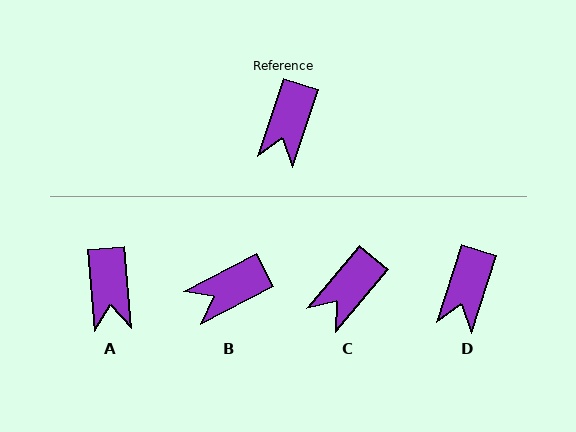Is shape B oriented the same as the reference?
No, it is off by about 44 degrees.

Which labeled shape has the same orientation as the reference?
D.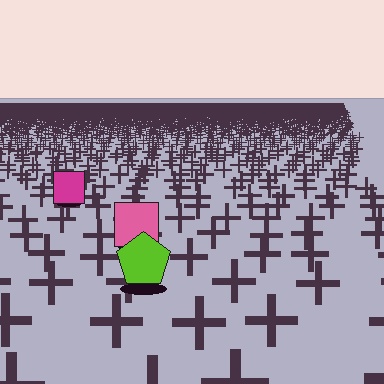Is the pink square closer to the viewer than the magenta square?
Yes. The pink square is closer — you can tell from the texture gradient: the ground texture is coarser near it.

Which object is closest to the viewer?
The lime pentagon is closest. The texture marks near it are larger and more spread out.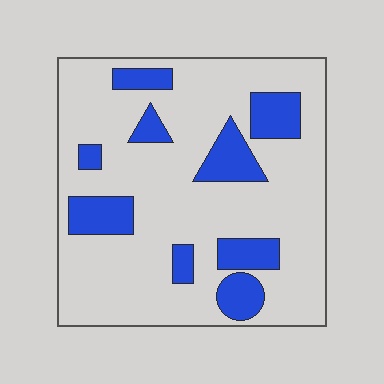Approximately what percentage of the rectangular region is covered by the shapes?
Approximately 20%.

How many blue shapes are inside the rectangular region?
9.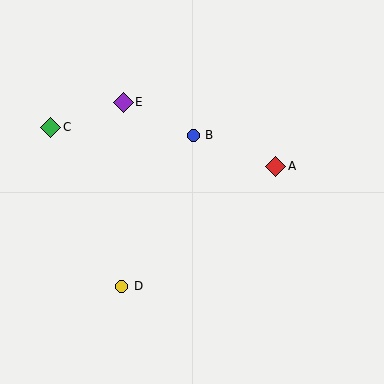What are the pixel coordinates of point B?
Point B is at (193, 135).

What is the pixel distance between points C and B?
The distance between C and B is 143 pixels.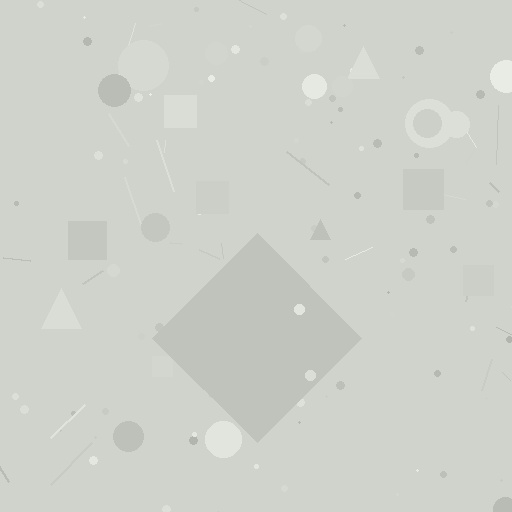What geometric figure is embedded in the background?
A diamond is embedded in the background.